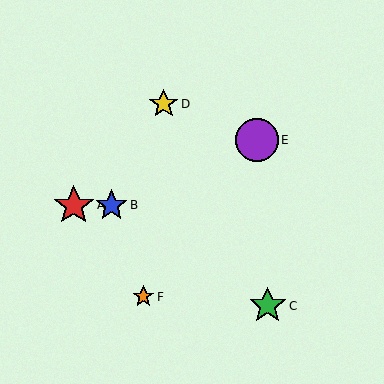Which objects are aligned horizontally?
Objects A, B are aligned horizontally.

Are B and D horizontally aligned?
No, B is at y≈205 and D is at y≈104.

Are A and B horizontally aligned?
Yes, both are at y≈205.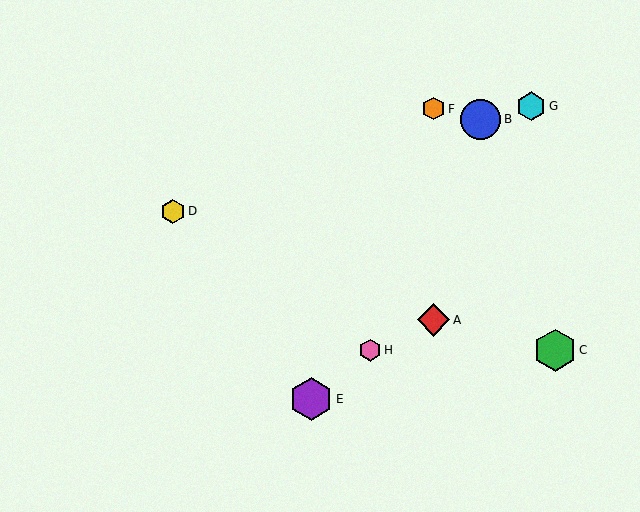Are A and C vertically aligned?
No, A is at x≈433 and C is at x≈555.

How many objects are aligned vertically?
2 objects (A, F) are aligned vertically.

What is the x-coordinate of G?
Object G is at x≈531.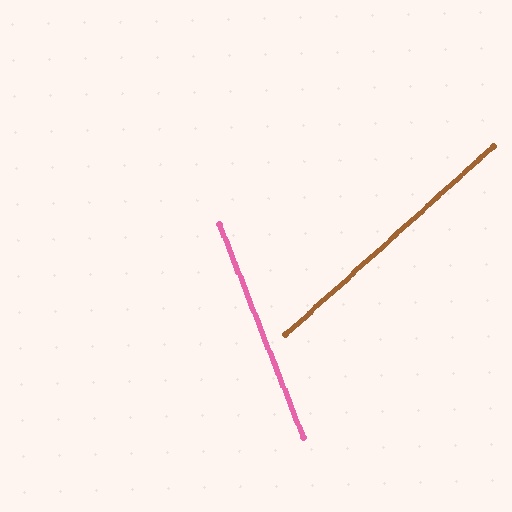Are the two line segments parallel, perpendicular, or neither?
Neither parallel nor perpendicular — they differ by about 69°.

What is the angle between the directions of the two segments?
Approximately 69 degrees.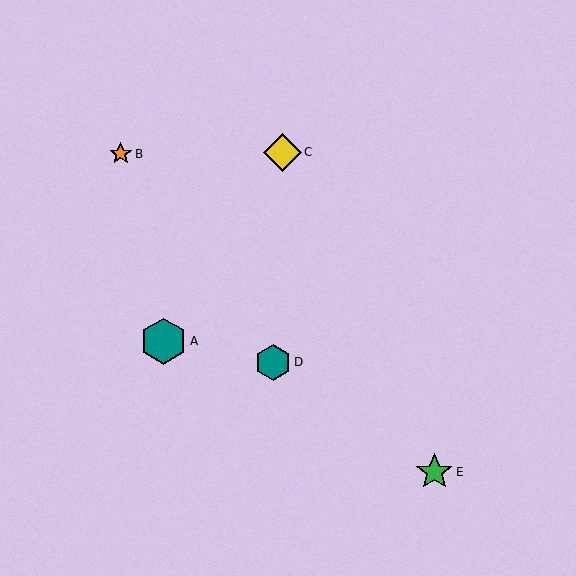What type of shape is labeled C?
Shape C is a yellow diamond.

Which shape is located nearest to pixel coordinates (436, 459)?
The green star (labeled E) at (434, 472) is nearest to that location.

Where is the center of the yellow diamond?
The center of the yellow diamond is at (282, 152).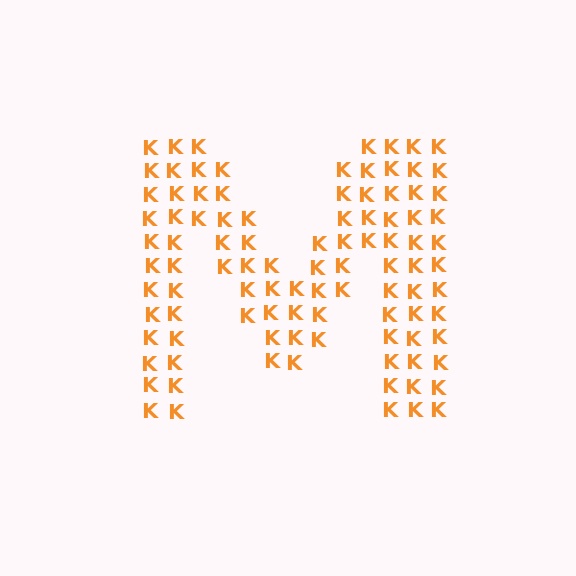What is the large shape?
The large shape is the letter M.